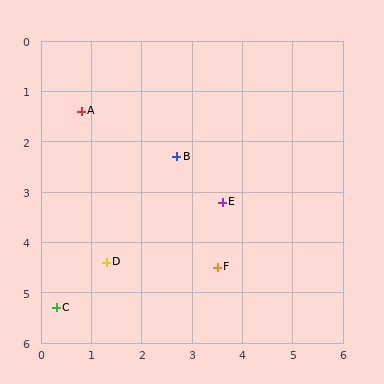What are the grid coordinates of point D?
Point D is at approximately (1.3, 4.4).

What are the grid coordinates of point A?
Point A is at approximately (0.8, 1.4).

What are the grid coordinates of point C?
Point C is at approximately (0.3, 5.3).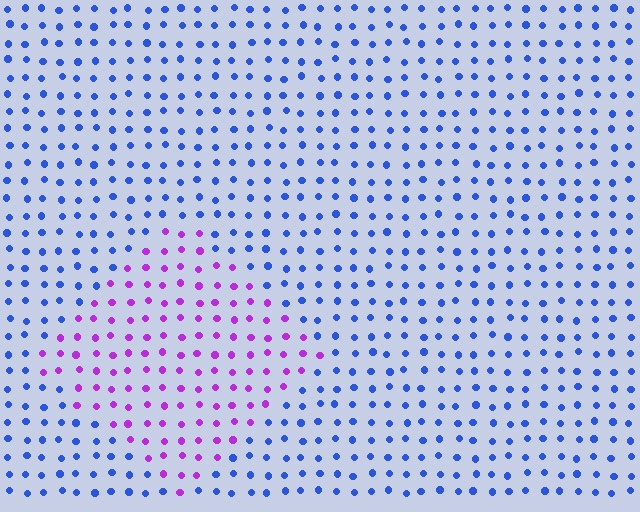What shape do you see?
I see a diamond.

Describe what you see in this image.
The image is filled with small blue elements in a uniform arrangement. A diamond-shaped region is visible where the elements are tinted to a slightly different hue, forming a subtle color boundary.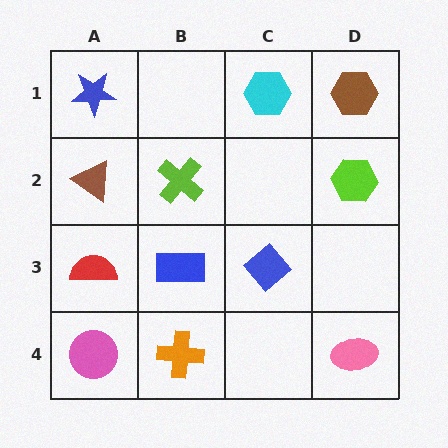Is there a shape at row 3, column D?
No, that cell is empty.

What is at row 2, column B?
A lime cross.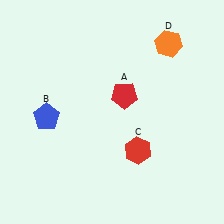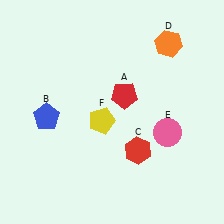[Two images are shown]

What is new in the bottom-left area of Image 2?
A yellow pentagon (F) was added in the bottom-left area of Image 2.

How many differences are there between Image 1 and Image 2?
There are 2 differences between the two images.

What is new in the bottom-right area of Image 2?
A pink circle (E) was added in the bottom-right area of Image 2.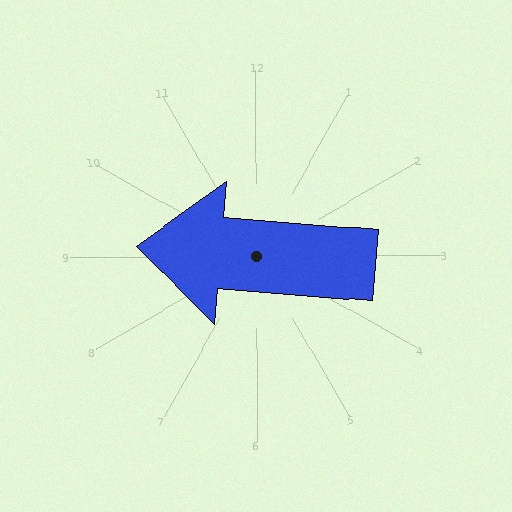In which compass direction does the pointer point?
West.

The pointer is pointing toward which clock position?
Roughly 9 o'clock.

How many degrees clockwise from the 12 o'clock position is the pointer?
Approximately 275 degrees.